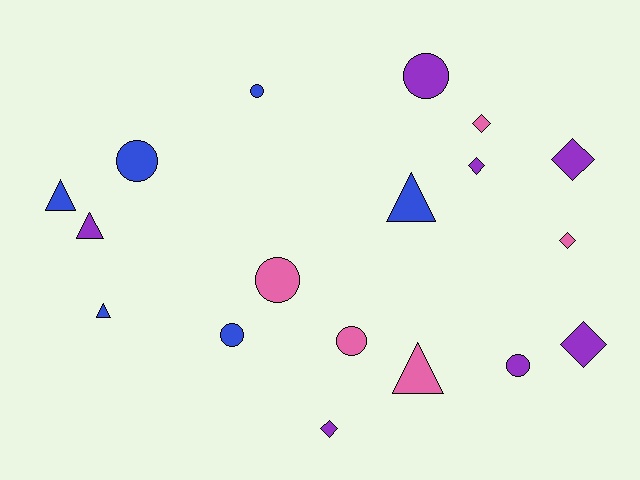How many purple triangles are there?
There is 1 purple triangle.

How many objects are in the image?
There are 18 objects.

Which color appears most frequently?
Purple, with 7 objects.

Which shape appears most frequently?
Circle, with 7 objects.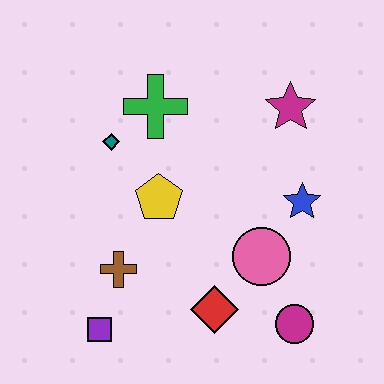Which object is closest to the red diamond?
The pink circle is closest to the red diamond.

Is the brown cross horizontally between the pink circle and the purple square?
Yes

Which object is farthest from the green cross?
The magenta circle is farthest from the green cross.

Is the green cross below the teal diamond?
No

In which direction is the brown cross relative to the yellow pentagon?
The brown cross is below the yellow pentagon.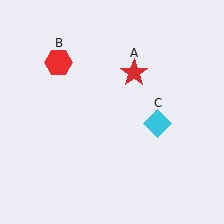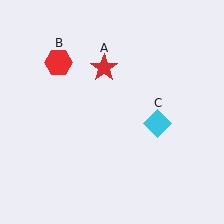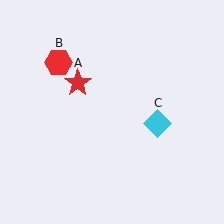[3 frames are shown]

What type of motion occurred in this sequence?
The red star (object A) rotated counterclockwise around the center of the scene.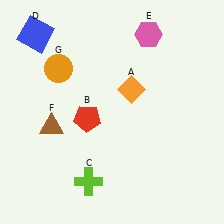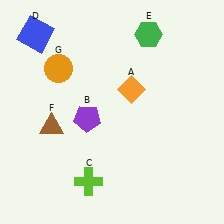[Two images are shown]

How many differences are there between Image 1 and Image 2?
There are 2 differences between the two images.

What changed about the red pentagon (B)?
In Image 1, B is red. In Image 2, it changed to purple.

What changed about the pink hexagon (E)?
In Image 1, E is pink. In Image 2, it changed to green.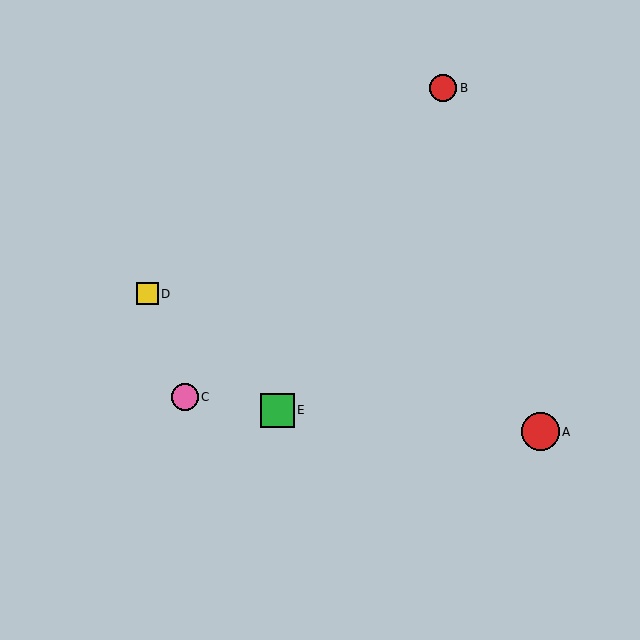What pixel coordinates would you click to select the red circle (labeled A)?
Click at (540, 432) to select the red circle A.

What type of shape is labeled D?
Shape D is a yellow square.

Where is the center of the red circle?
The center of the red circle is at (540, 432).